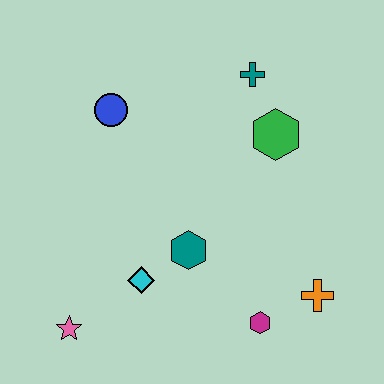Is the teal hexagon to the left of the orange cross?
Yes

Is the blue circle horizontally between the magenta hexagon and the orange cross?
No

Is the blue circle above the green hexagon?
Yes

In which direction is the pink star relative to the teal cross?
The pink star is below the teal cross.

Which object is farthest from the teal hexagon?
The teal cross is farthest from the teal hexagon.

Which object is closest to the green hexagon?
The teal cross is closest to the green hexagon.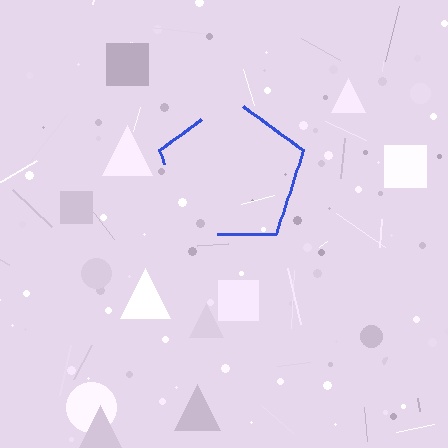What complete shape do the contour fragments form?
The contour fragments form a pentagon.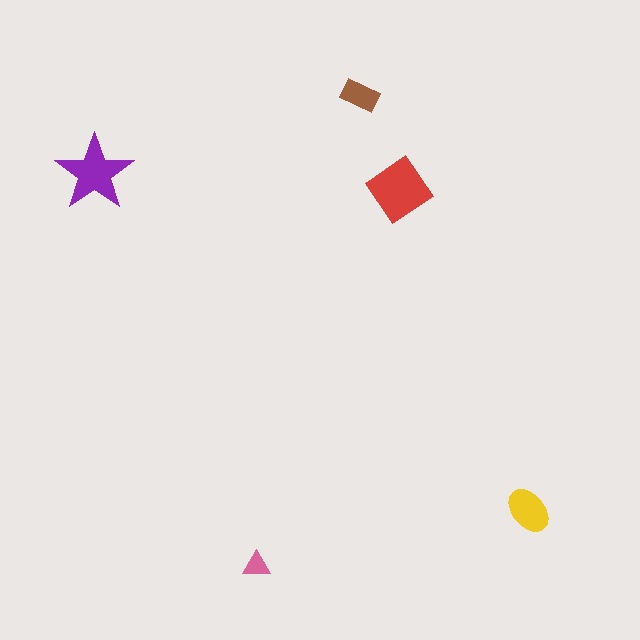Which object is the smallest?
The pink triangle.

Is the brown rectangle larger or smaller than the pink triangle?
Larger.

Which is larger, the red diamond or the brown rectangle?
The red diamond.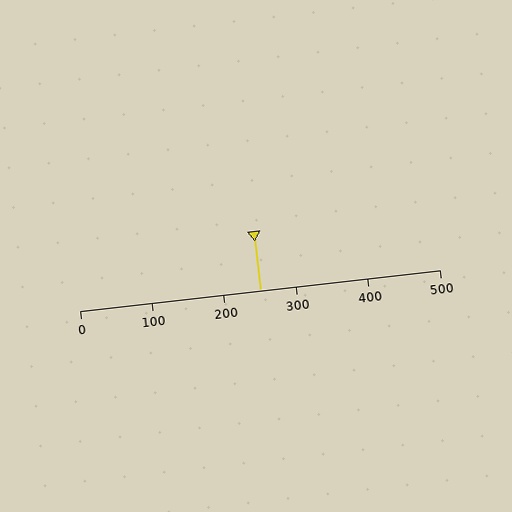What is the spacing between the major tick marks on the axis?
The major ticks are spaced 100 apart.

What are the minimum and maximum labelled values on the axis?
The axis runs from 0 to 500.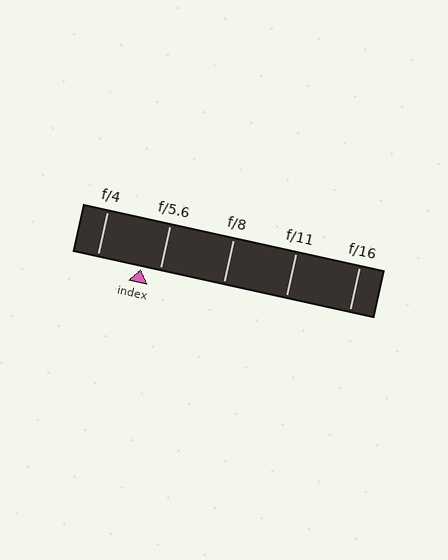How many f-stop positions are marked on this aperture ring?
There are 5 f-stop positions marked.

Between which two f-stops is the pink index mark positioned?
The index mark is between f/4 and f/5.6.